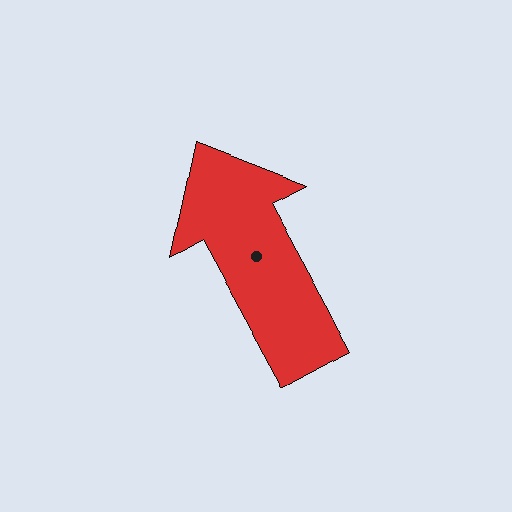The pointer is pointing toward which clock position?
Roughly 11 o'clock.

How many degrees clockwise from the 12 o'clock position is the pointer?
Approximately 331 degrees.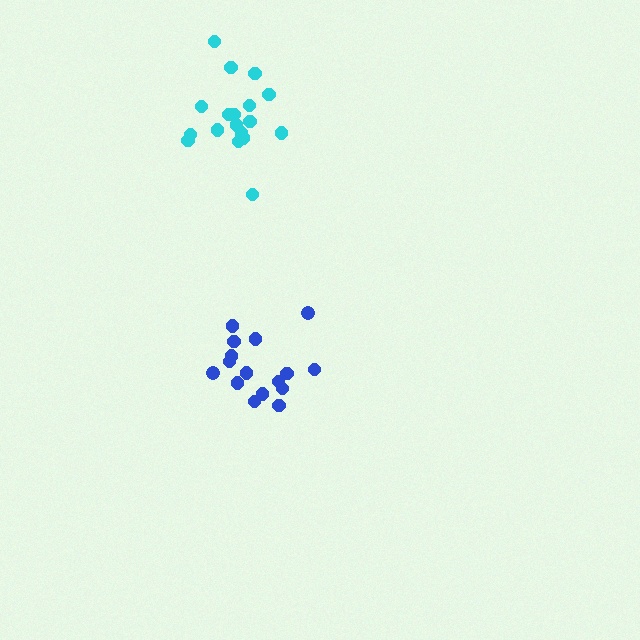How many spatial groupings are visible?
There are 2 spatial groupings.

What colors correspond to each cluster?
The clusters are colored: blue, cyan.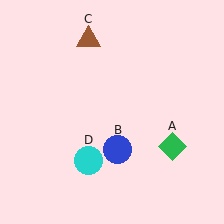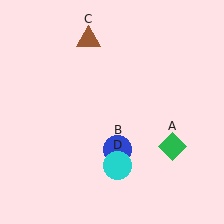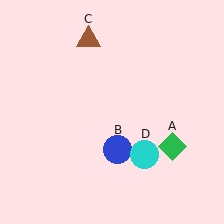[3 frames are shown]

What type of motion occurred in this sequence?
The cyan circle (object D) rotated counterclockwise around the center of the scene.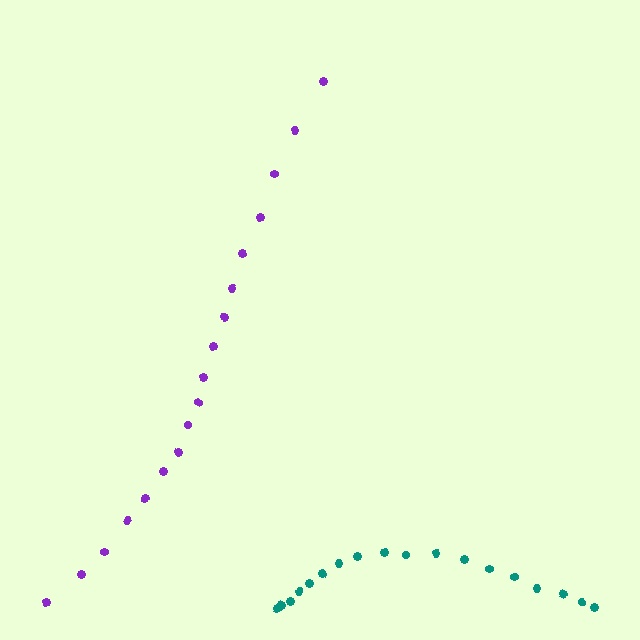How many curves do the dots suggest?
There are 2 distinct paths.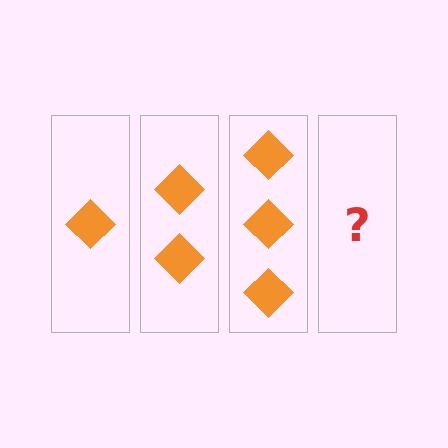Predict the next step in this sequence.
The next step is 4 diamonds.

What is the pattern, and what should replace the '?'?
The pattern is that each step adds one more diamond. The '?' should be 4 diamonds.